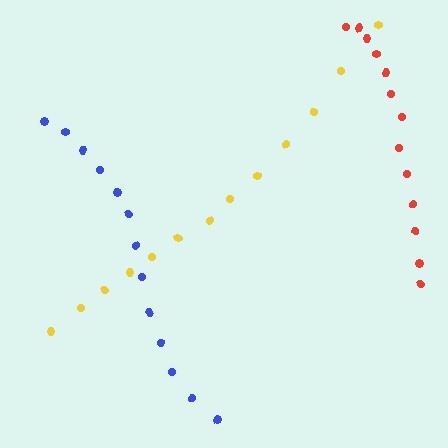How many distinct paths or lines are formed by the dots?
There are 3 distinct paths.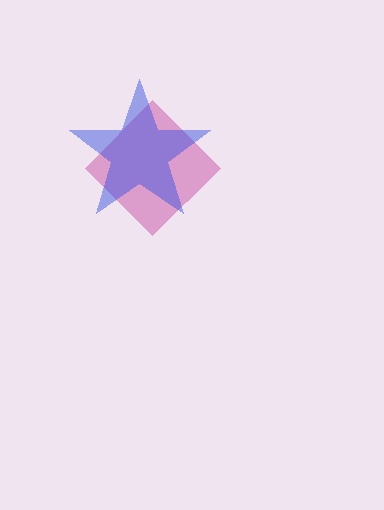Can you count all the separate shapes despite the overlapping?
Yes, there are 2 separate shapes.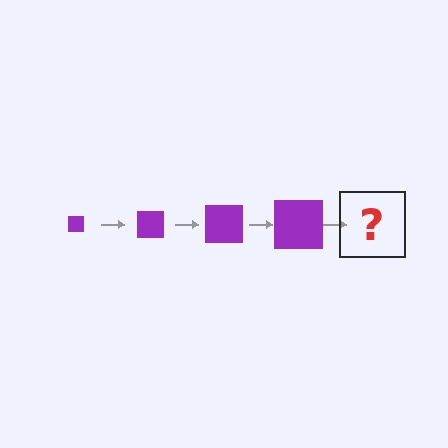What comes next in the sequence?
The next element should be a purple square, larger than the previous one.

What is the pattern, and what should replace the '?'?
The pattern is that the square gets progressively larger each step. The '?' should be a purple square, larger than the previous one.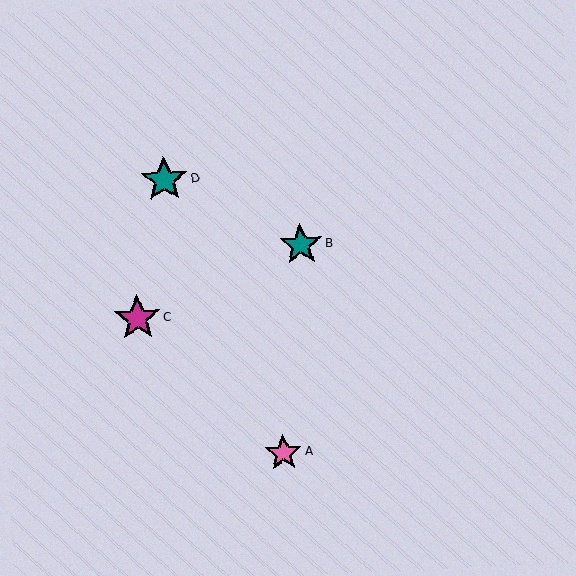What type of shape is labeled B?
Shape B is a teal star.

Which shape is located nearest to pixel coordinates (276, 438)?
The pink star (labeled A) at (283, 453) is nearest to that location.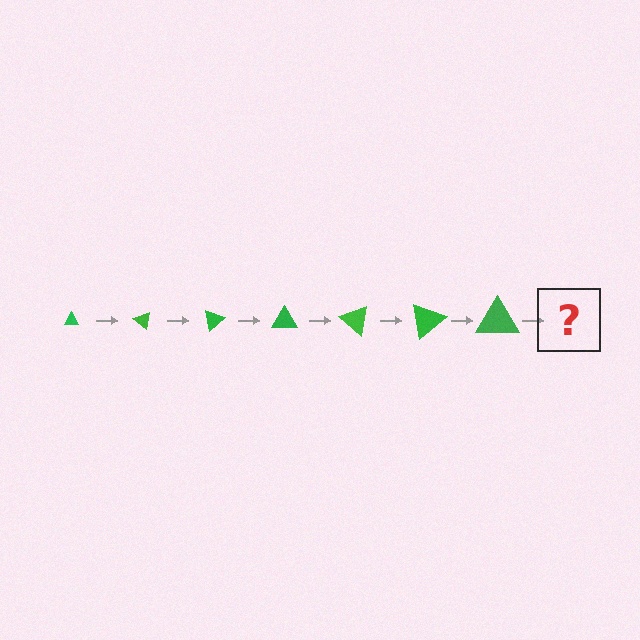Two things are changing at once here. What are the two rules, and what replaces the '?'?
The two rules are that the triangle grows larger each step and it rotates 40 degrees each step. The '?' should be a triangle, larger than the previous one and rotated 280 degrees from the start.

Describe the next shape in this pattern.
It should be a triangle, larger than the previous one and rotated 280 degrees from the start.